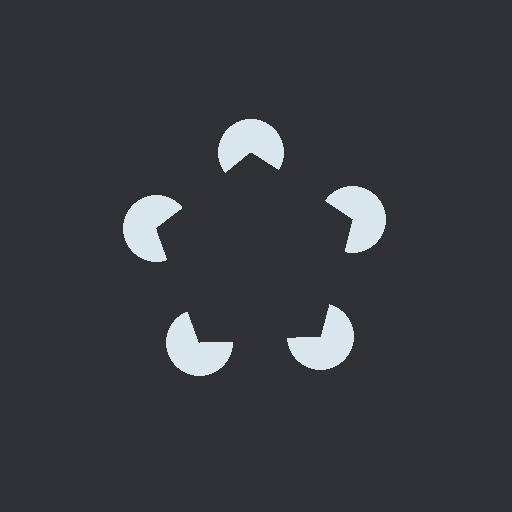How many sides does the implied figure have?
5 sides.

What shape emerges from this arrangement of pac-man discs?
An illusory pentagon — its edges are inferred from the aligned wedge cuts in the pac-man discs, not physically drawn.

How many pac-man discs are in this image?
There are 5 — one at each vertex of the illusory pentagon.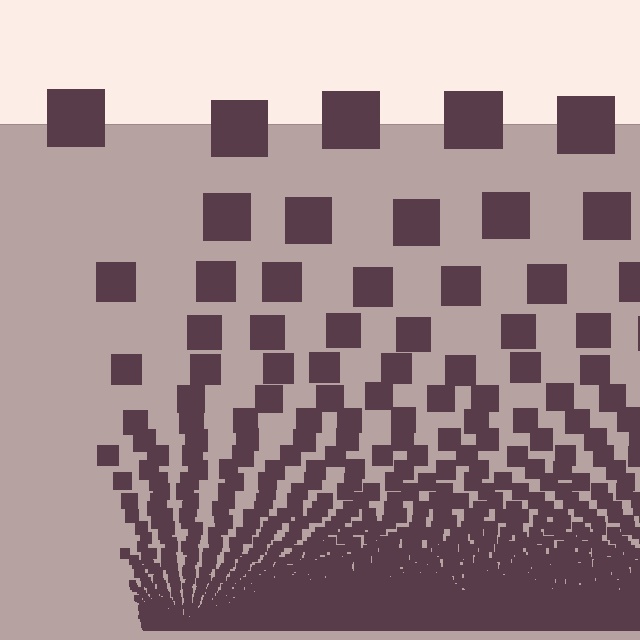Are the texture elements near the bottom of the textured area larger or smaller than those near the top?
Smaller. The gradient is inverted — elements near the bottom are smaller and denser.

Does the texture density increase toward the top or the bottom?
Density increases toward the bottom.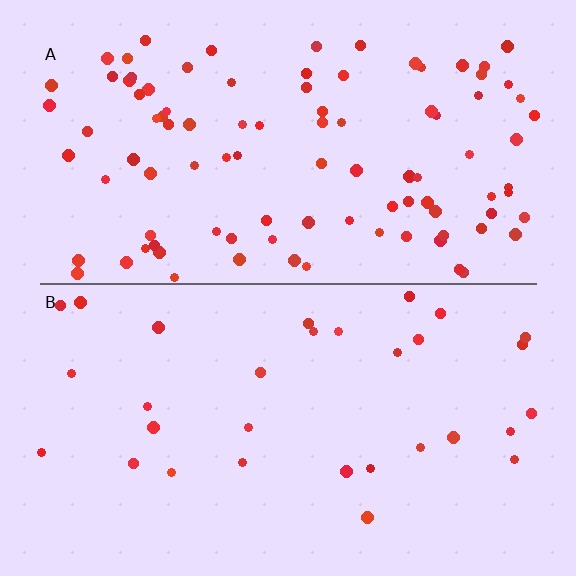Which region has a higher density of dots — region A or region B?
A (the top).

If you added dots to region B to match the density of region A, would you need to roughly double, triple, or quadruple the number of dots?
Approximately triple.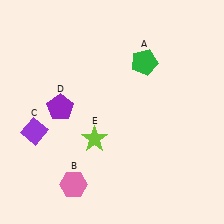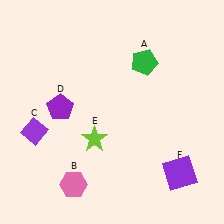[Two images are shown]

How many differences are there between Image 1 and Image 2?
There is 1 difference between the two images.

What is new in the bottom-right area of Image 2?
A purple square (F) was added in the bottom-right area of Image 2.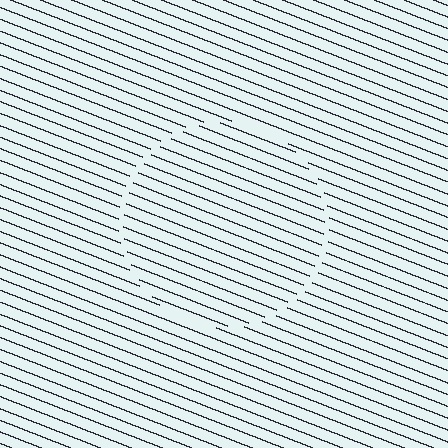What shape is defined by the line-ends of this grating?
An illusory circle. The interior of the shape contains the same grating, shifted by half a period — the contour is defined by the phase discontinuity where line-ends from the inner and outer gratings abut.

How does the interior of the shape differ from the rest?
The interior of the shape contains the same grating, shifted by half a period — the contour is defined by the phase discontinuity where line-ends from the inner and outer gratings abut.